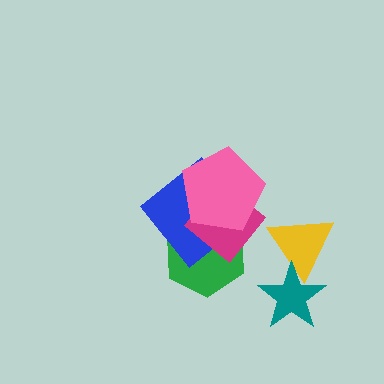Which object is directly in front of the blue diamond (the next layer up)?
The magenta diamond is directly in front of the blue diamond.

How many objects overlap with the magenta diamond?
3 objects overlap with the magenta diamond.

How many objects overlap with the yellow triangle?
1 object overlaps with the yellow triangle.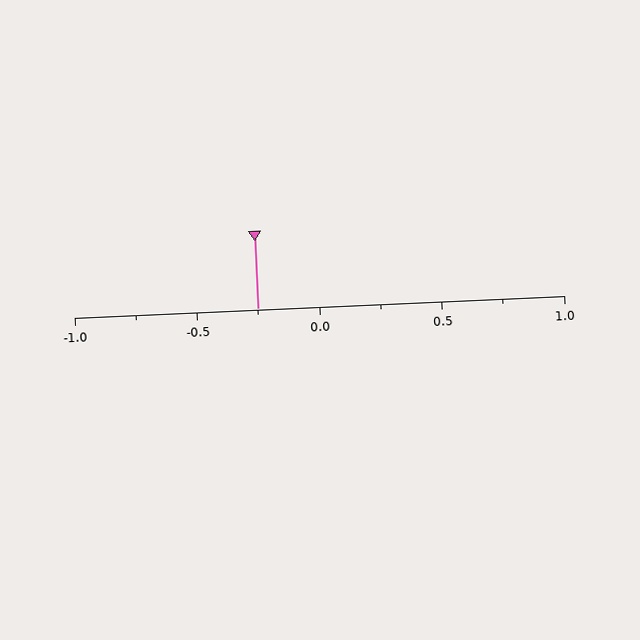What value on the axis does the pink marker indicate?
The marker indicates approximately -0.25.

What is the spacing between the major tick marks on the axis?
The major ticks are spaced 0.5 apart.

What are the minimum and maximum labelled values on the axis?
The axis runs from -1.0 to 1.0.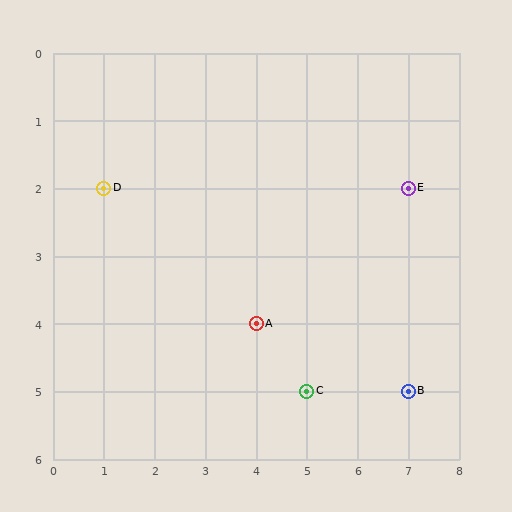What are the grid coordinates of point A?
Point A is at grid coordinates (4, 4).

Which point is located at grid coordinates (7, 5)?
Point B is at (7, 5).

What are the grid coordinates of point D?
Point D is at grid coordinates (1, 2).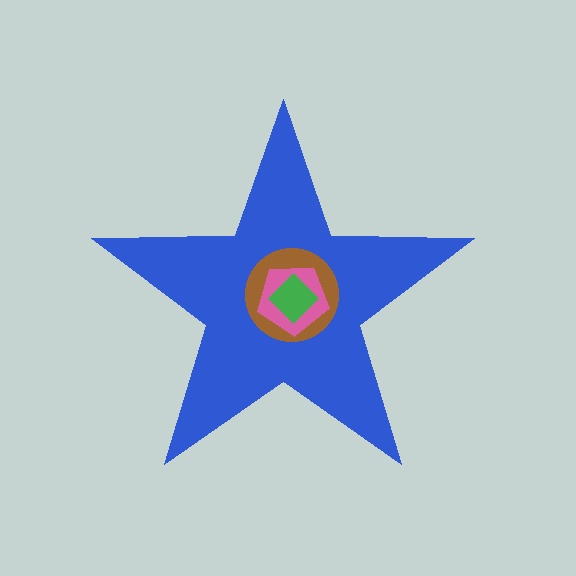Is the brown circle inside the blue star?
Yes.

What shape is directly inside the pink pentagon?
The green diamond.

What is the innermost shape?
The green diamond.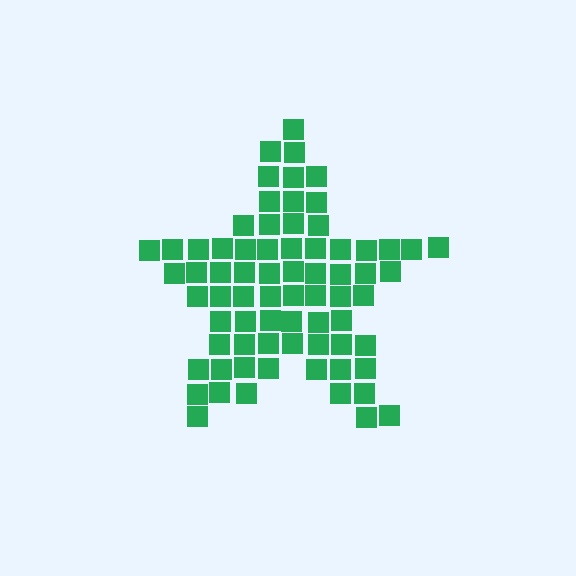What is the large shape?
The large shape is a star.